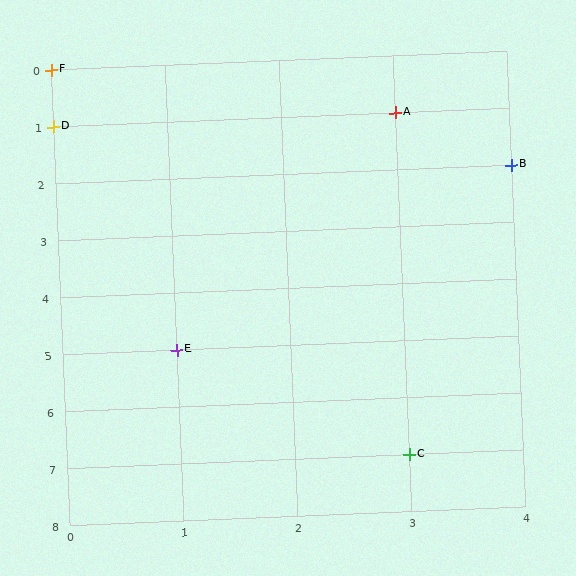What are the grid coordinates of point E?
Point E is at grid coordinates (1, 5).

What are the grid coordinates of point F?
Point F is at grid coordinates (0, 0).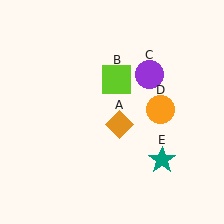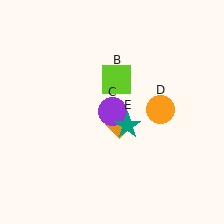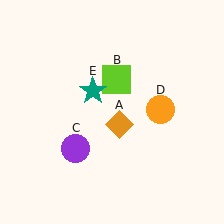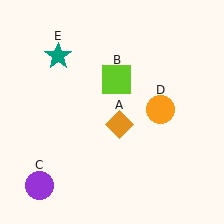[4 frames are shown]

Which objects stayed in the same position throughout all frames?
Orange diamond (object A) and lime square (object B) and orange circle (object D) remained stationary.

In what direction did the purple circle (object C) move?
The purple circle (object C) moved down and to the left.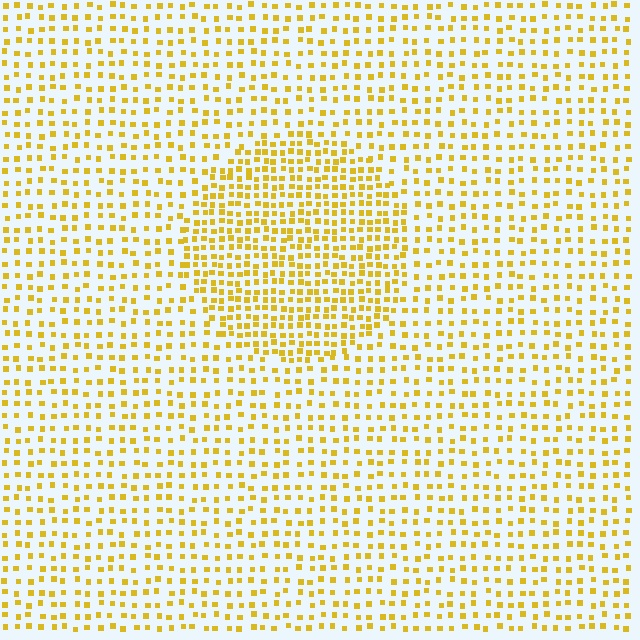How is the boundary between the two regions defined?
The boundary is defined by a change in element density (approximately 1.8x ratio). All elements are the same color, size, and shape.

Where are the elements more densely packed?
The elements are more densely packed inside the circle boundary.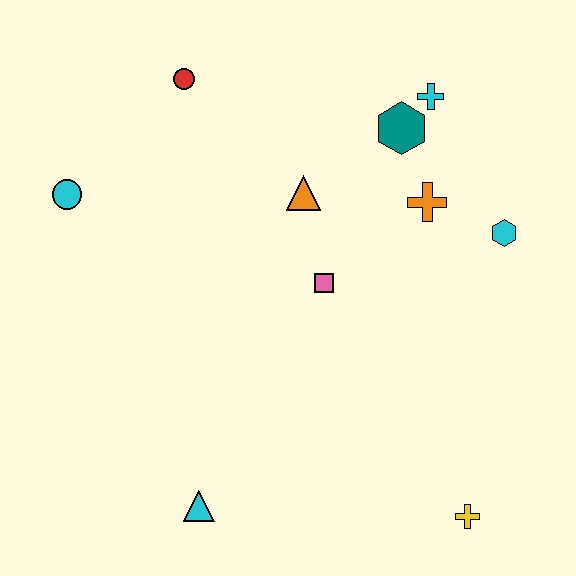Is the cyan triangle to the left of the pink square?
Yes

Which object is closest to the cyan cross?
The teal hexagon is closest to the cyan cross.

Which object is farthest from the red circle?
The yellow cross is farthest from the red circle.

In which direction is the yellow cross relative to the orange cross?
The yellow cross is below the orange cross.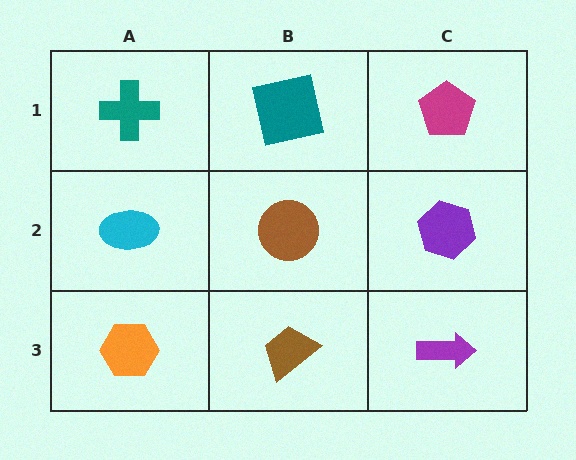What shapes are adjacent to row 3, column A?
A cyan ellipse (row 2, column A), a brown trapezoid (row 3, column B).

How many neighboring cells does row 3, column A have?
2.